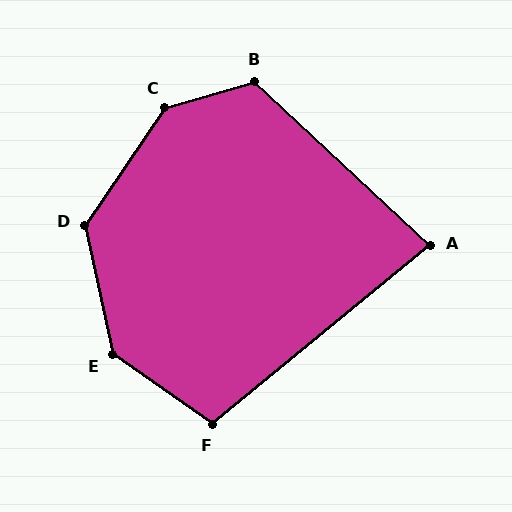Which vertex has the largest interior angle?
C, at approximately 140 degrees.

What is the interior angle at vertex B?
Approximately 121 degrees (obtuse).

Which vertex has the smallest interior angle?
A, at approximately 82 degrees.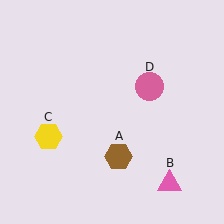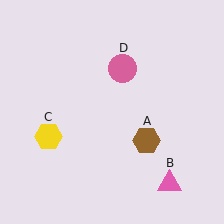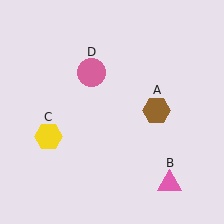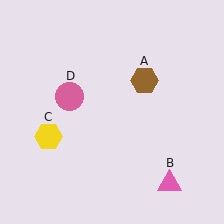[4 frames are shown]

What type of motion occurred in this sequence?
The brown hexagon (object A), pink circle (object D) rotated counterclockwise around the center of the scene.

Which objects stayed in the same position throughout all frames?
Pink triangle (object B) and yellow hexagon (object C) remained stationary.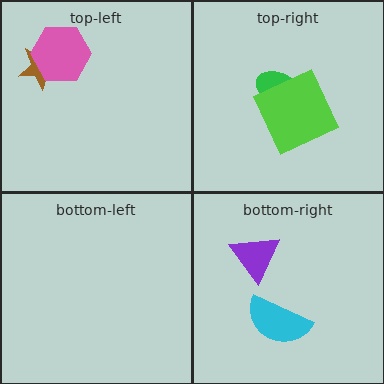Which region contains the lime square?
The top-right region.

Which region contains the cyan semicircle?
The bottom-right region.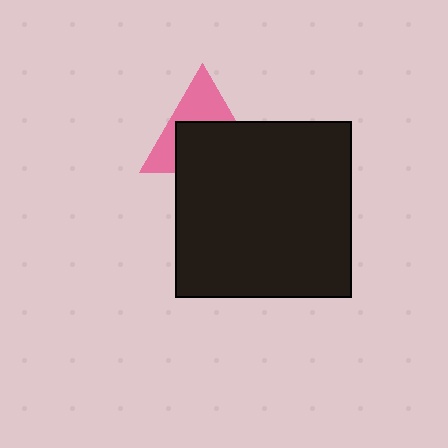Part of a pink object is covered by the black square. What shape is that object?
It is a triangle.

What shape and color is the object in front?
The object in front is a black square.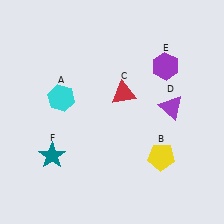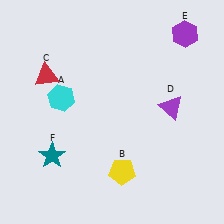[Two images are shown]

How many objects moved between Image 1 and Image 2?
3 objects moved between the two images.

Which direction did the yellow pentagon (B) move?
The yellow pentagon (B) moved left.